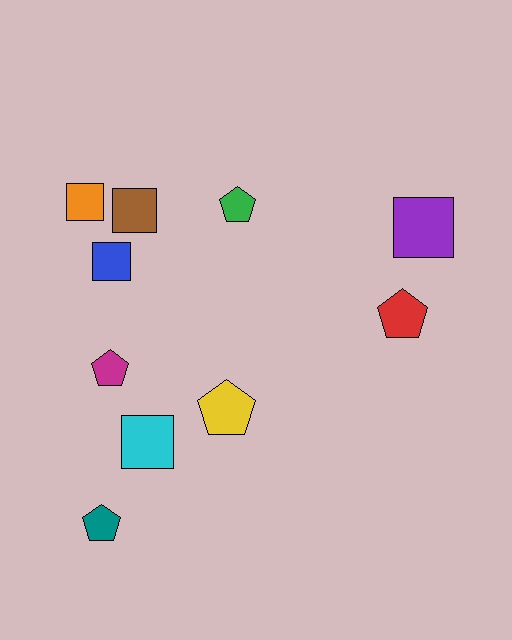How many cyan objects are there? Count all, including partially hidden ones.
There is 1 cyan object.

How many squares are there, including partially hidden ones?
There are 5 squares.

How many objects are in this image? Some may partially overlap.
There are 10 objects.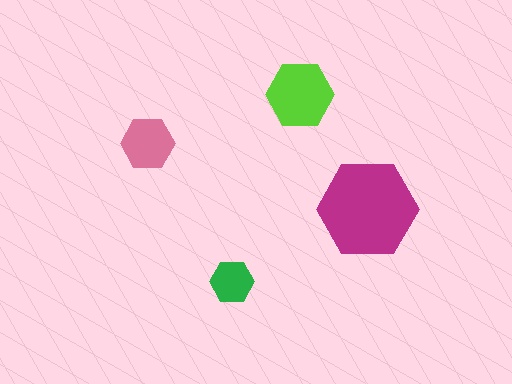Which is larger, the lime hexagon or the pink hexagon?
The lime one.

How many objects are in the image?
There are 4 objects in the image.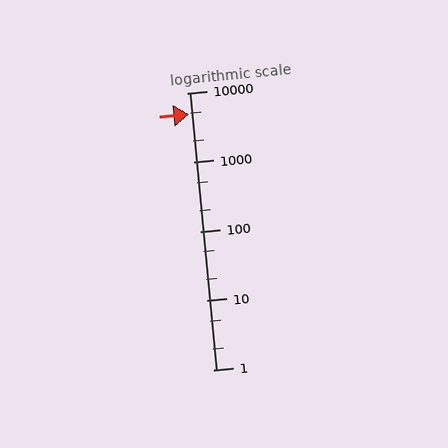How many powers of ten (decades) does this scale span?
The scale spans 4 decades, from 1 to 10000.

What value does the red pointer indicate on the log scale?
The pointer indicates approximately 4900.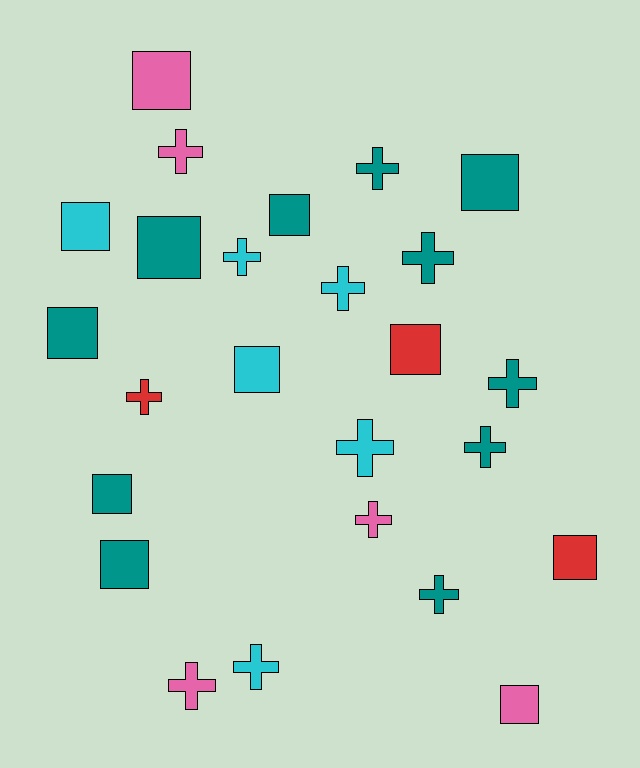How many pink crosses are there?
There are 3 pink crosses.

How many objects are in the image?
There are 25 objects.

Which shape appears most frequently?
Cross, with 13 objects.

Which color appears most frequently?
Teal, with 11 objects.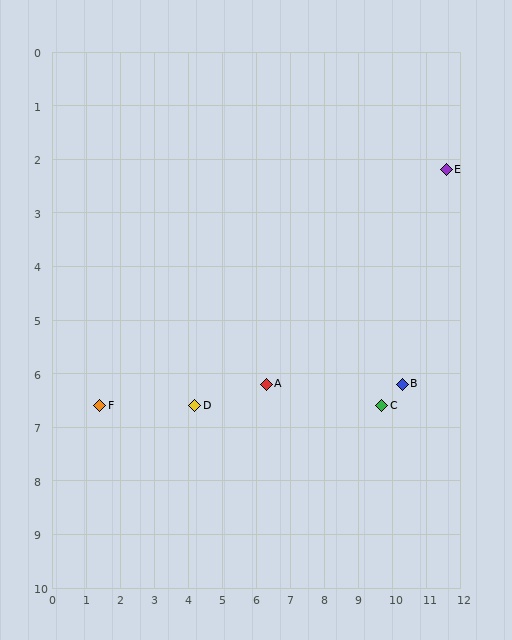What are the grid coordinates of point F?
Point F is at approximately (1.4, 6.6).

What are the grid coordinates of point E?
Point E is at approximately (11.6, 2.2).